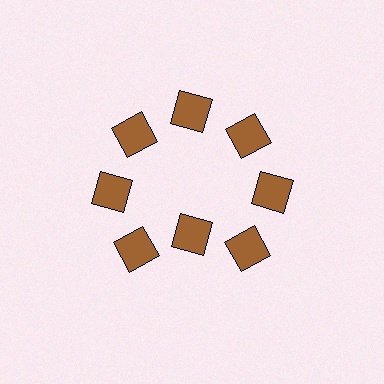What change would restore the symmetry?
The symmetry would be restored by moving it outward, back onto the ring so that all 8 diamonds sit at equal angles and equal distance from the center.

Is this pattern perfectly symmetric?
No. The 8 brown diamonds are arranged in a ring, but one element near the 6 o'clock position is pulled inward toward the center, breaking the 8-fold rotational symmetry.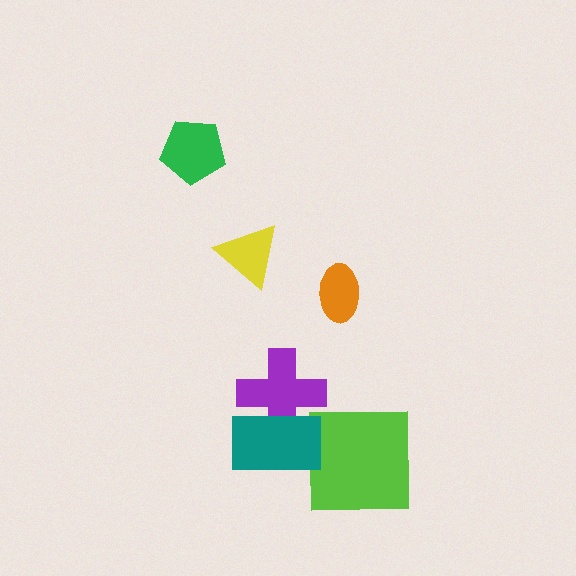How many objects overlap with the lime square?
0 objects overlap with the lime square.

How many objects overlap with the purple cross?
1 object overlaps with the purple cross.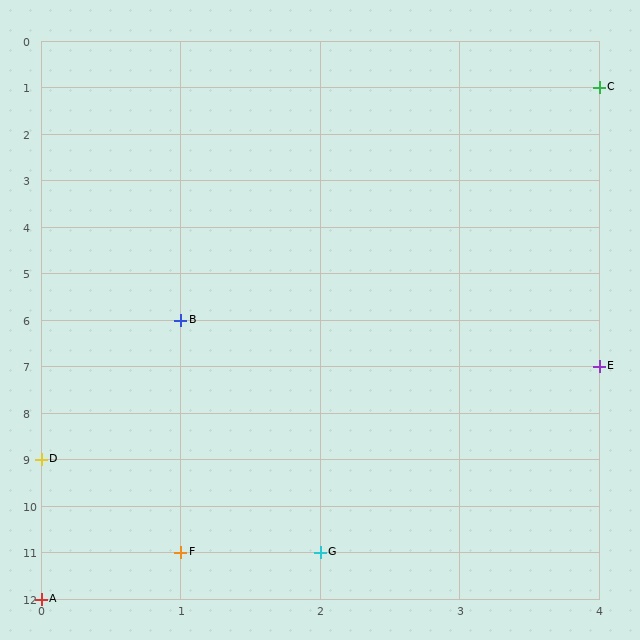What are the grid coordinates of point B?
Point B is at grid coordinates (1, 6).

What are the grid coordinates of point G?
Point G is at grid coordinates (2, 11).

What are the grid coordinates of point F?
Point F is at grid coordinates (1, 11).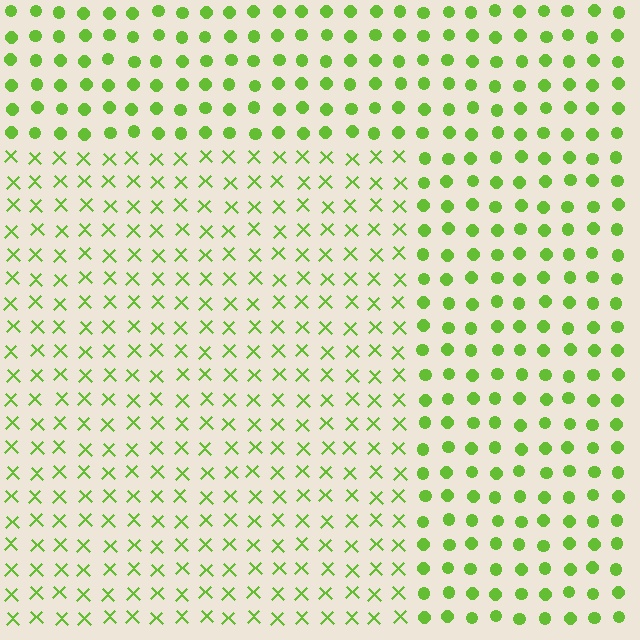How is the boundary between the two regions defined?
The boundary is defined by a change in element shape: X marks inside vs. circles outside. All elements share the same color and spacing.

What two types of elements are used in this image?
The image uses X marks inside the rectangle region and circles outside it.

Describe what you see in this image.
The image is filled with small lime elements arranged in a uniform grid. A rectangle-shaped region contains X marks, while the surrounding area contains circles. The boundary is defined purely by the change in element shape.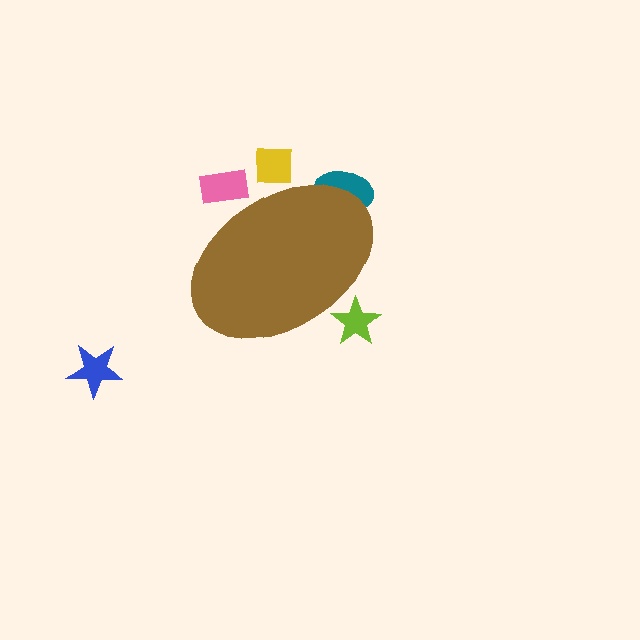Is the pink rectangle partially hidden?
Yes, the pink rectangle is partially hidden behind the brown ellipse.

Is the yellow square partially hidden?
Yes, the yellow square is partially hidden behind the brown ellipse.